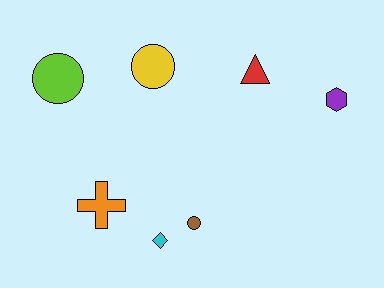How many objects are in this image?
There are 7 objects.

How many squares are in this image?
There are no squares.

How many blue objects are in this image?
There are no blue objects.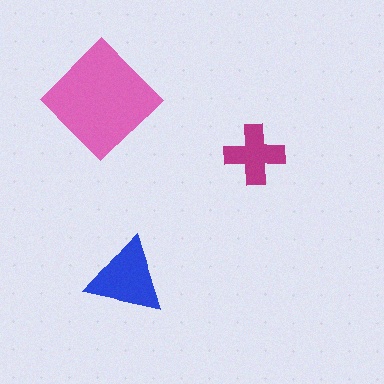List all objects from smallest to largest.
The magenta cross, the blue triangle, the pink diamond.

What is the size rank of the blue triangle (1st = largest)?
2nd.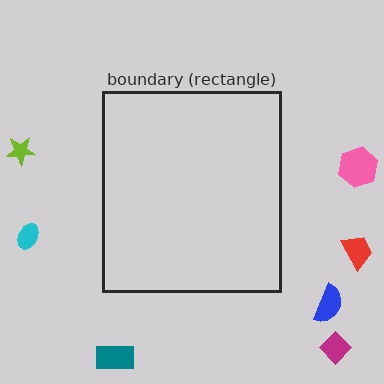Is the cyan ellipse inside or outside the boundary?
Outside.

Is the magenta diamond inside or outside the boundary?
Outside.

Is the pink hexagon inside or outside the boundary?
Outside.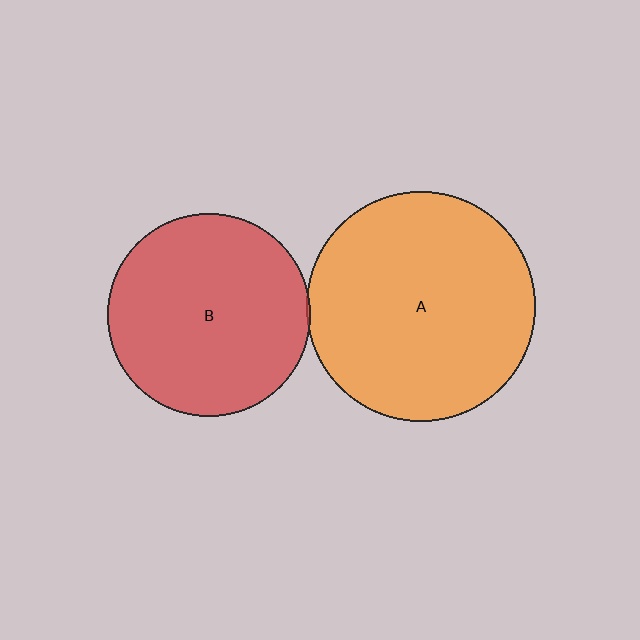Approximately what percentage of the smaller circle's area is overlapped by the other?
Approximately 5%.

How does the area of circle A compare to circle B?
Approximately 1.3 times.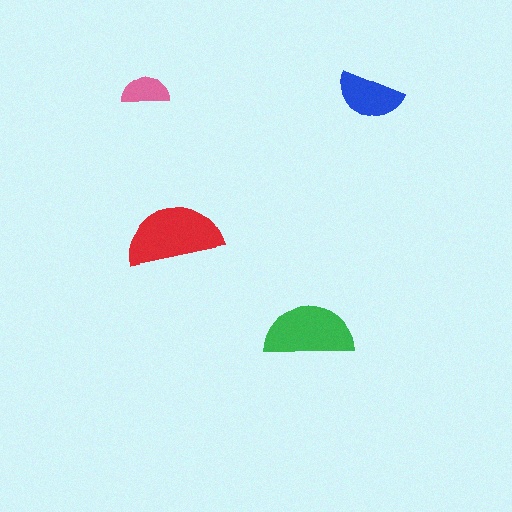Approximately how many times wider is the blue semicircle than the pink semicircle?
About 1.5 times wider.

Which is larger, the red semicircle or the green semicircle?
The red one.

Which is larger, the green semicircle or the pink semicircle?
The green one.